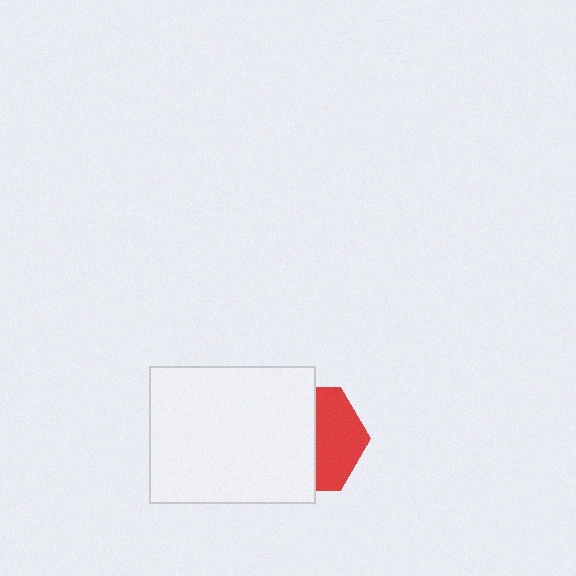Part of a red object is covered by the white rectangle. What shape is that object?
It is a hexagon.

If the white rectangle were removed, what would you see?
You would see the complete red hexagon.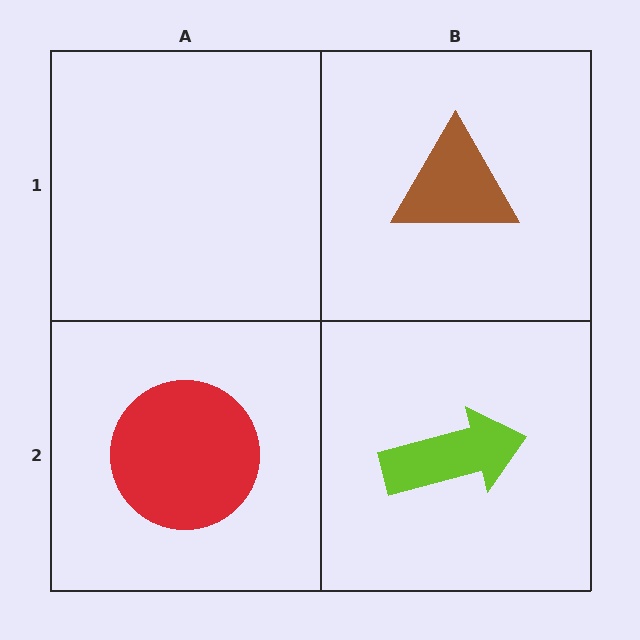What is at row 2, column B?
A lime arrow.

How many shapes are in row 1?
1 shape.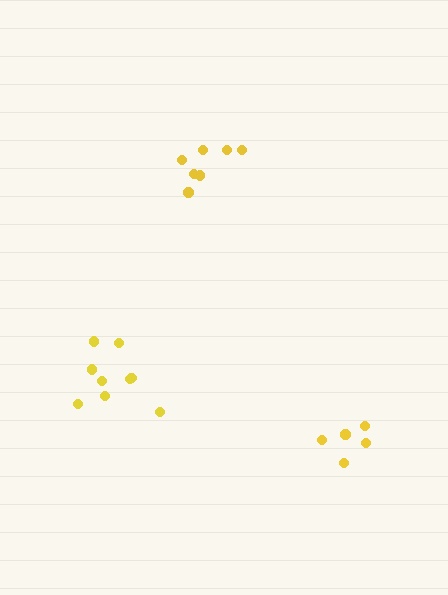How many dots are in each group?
Group 1: 7 dots, Group 2: 9 dots, Group 3: 5 dots (21 total).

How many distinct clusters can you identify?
There are 3 distinct clusters.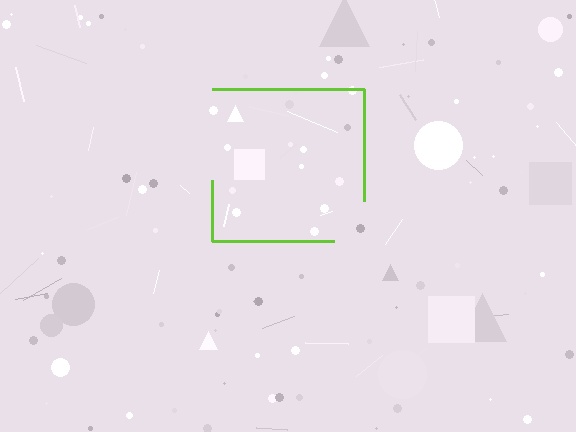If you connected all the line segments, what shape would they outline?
They would outline a square.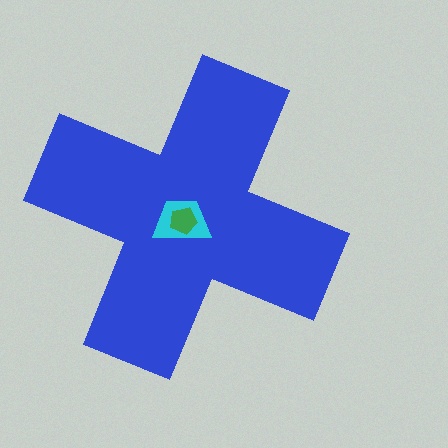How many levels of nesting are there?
3.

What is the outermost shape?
The blue cross.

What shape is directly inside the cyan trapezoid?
The green pentagon.